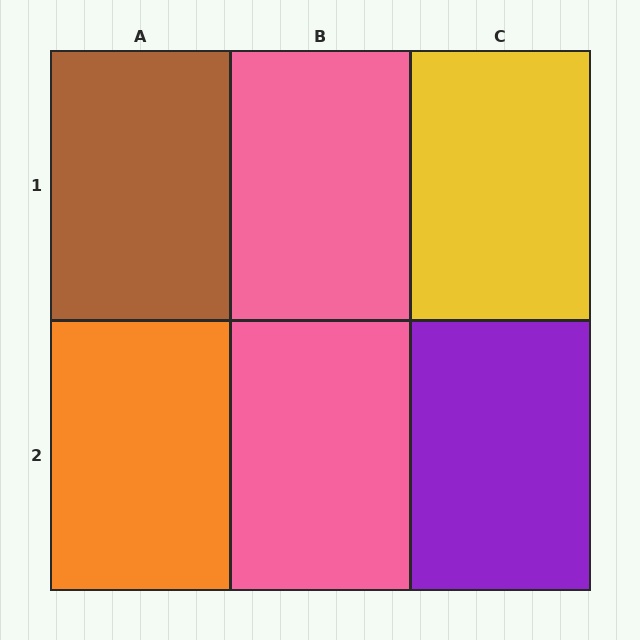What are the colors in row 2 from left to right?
Orange, pink, purple.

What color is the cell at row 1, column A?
Brown.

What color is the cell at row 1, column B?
Pink.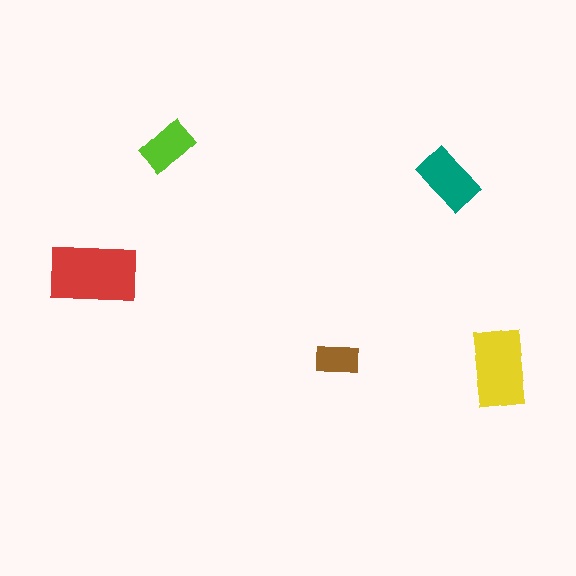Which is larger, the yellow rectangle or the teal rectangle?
The yellow one.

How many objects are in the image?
There are 5 objects in the image.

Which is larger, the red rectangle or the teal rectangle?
The red one.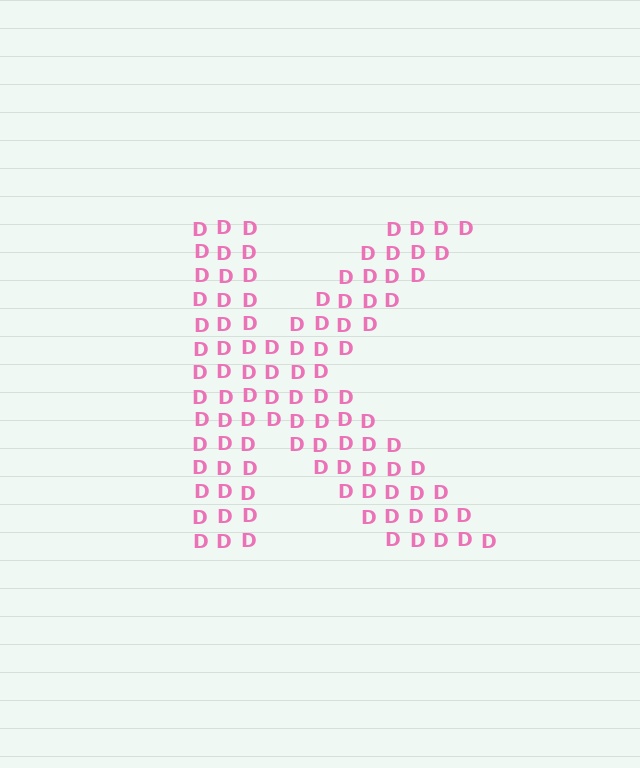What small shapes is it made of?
It is made of small letter D's.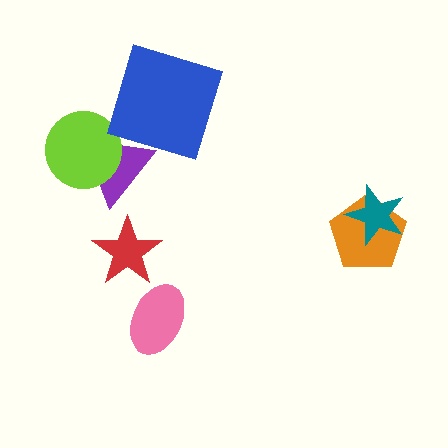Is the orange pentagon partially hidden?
Yes, it is partially covered by another shape.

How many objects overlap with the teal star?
1 object overlaps with the teal star.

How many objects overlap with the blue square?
1 object overlaps with the blue square.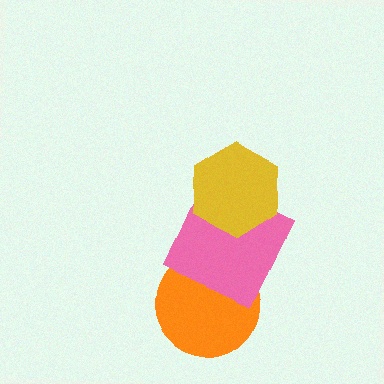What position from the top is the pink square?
The pink square is 2nd from the top.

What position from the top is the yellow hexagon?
The yellow hexagon is 1st from the top.